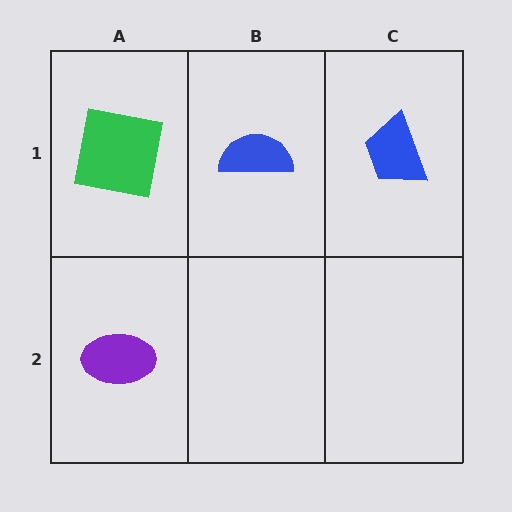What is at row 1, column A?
A green square.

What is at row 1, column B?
A blue semicircle.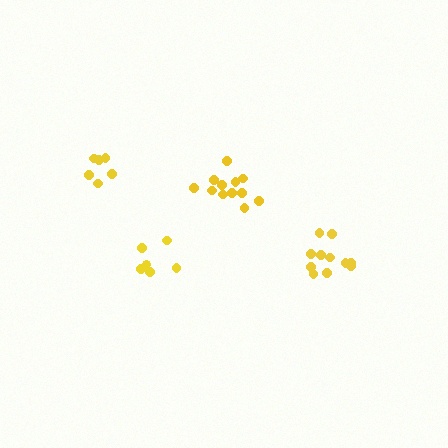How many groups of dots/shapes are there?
There are 4 groups.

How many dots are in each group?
Group 1: 6 dots, Group 2: 11 dots, Group 3: 6 dots, Group 4: 12 dots (35 total).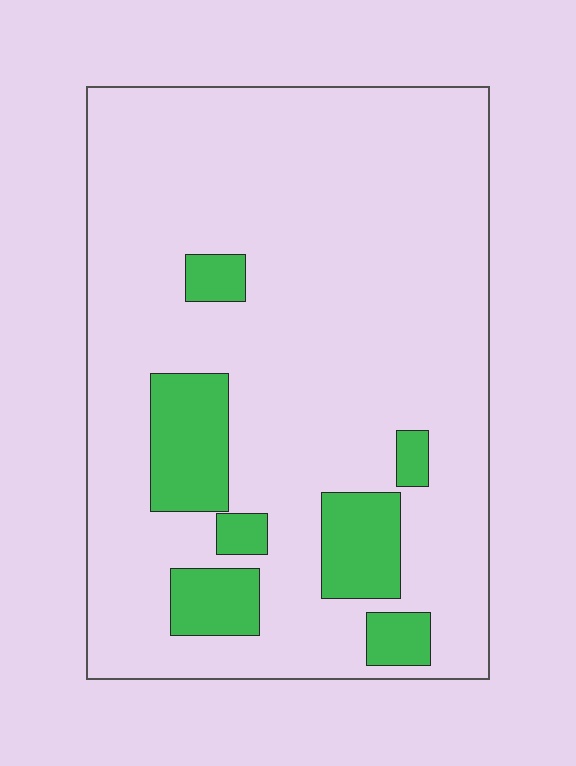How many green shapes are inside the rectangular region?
7.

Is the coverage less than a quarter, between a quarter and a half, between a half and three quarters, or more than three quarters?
Less than a quarter.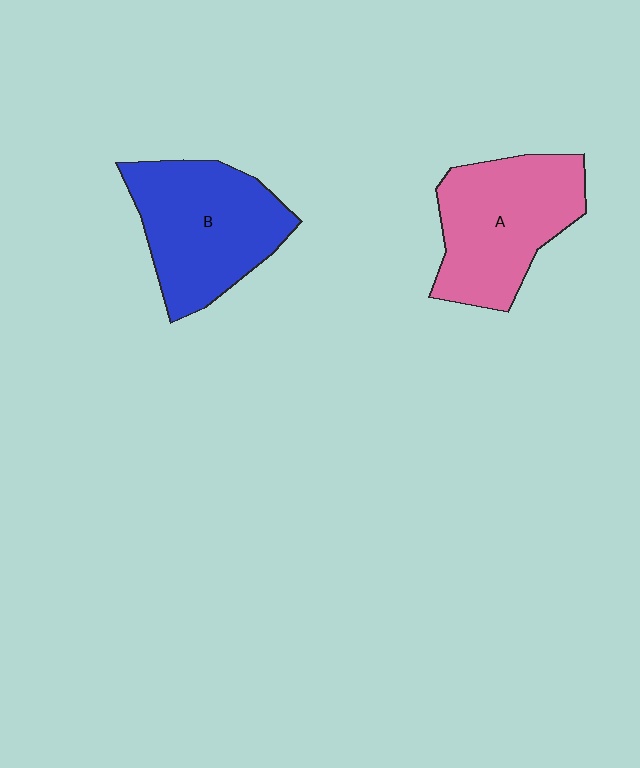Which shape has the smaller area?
Shape A (pink).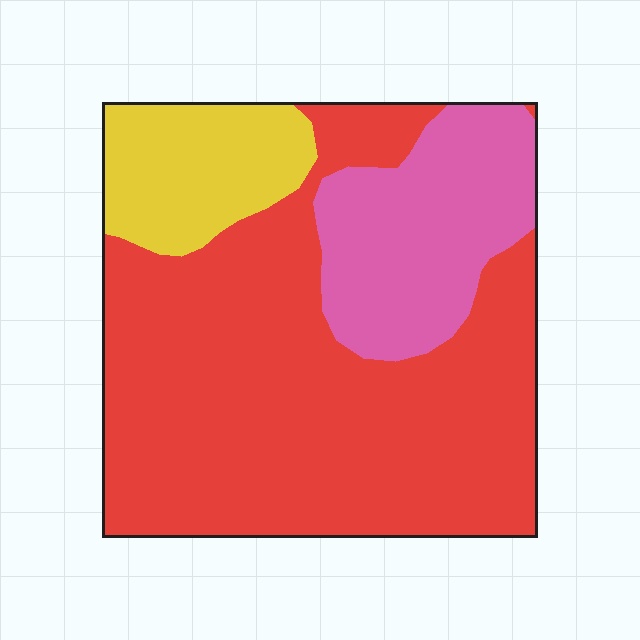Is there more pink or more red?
Red.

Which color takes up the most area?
Red, at roughly 65%.